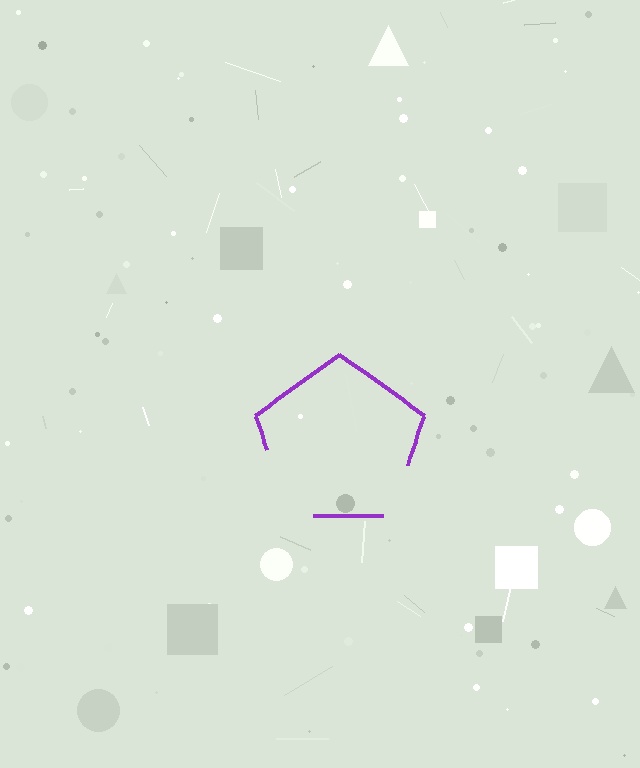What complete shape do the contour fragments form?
The contour fragments form a pentagon.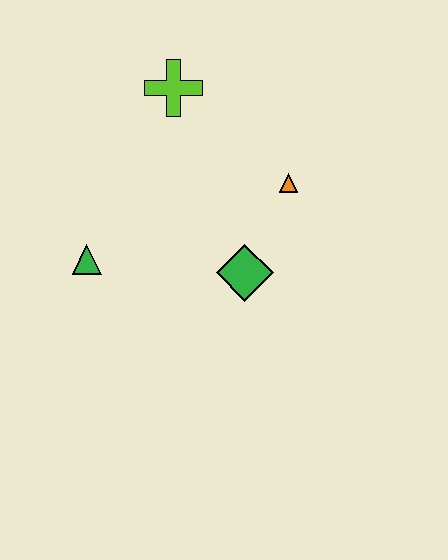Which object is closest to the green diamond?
The orange triangle is closest to the green diamond.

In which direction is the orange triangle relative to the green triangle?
The orange triangle is to the right of the green triangle.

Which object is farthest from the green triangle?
The orange triangle is farthest from the green triangle.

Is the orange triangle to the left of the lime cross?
No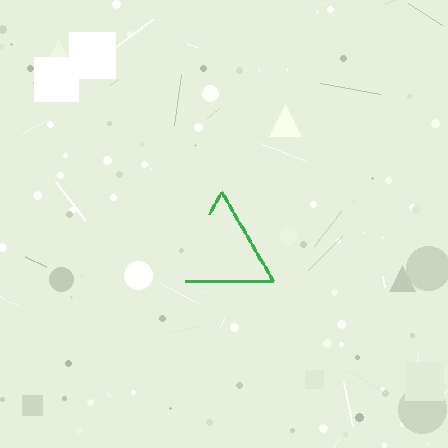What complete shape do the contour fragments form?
The contour fragments form a triangle.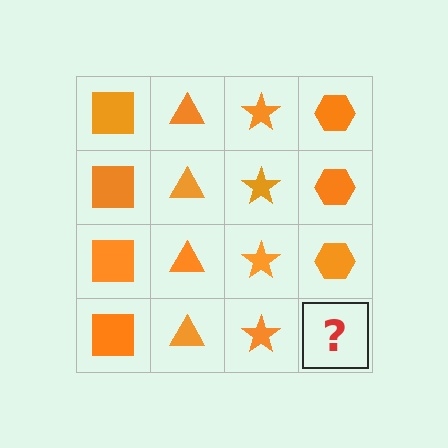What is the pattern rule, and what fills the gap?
The rule is that each column has a consistent shape. The gap should be filled with an orange hexagon.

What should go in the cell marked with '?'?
The missing cell should contain an orange hexagon.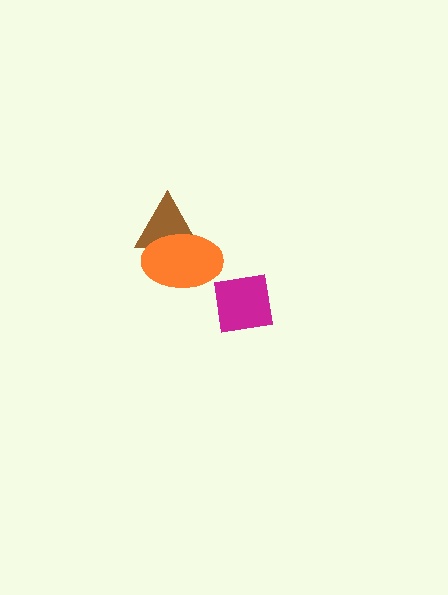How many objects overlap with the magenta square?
0 objects overlap with the magenta square.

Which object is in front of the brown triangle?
The orange ellipse is in front of the brown triangle.